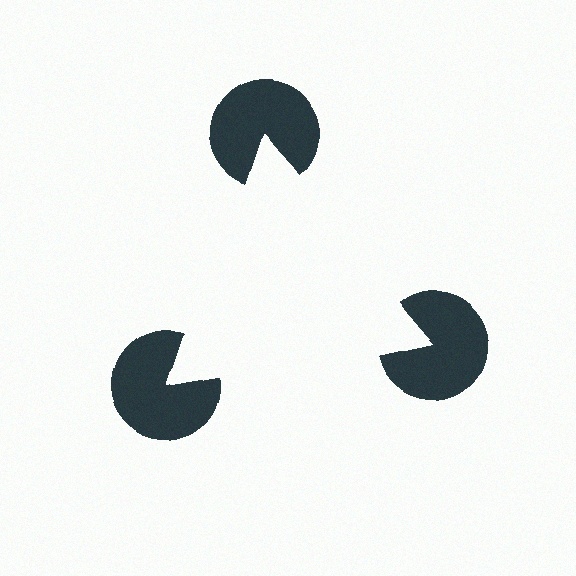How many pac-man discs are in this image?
There are 3 — one at each vertex of the illusory triangle.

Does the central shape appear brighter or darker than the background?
It typically appears slightly brighter than the background, even though no actual brightness change is drawn.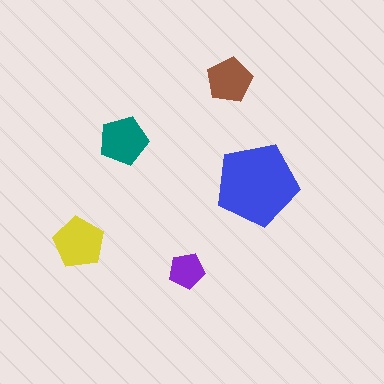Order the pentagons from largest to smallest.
the blue one, the yellow one, the teal one, the brown one, the purple one.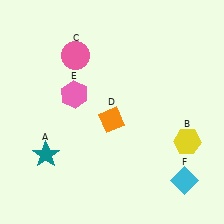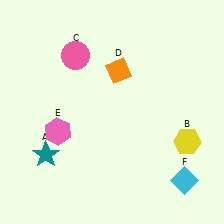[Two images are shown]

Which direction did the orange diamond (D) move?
The orange diamond (D) moved up.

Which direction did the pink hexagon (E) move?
The pink hexagon (E) moved down.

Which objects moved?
The objects that moved are: the orange diamond (D), the pink hexagon (E).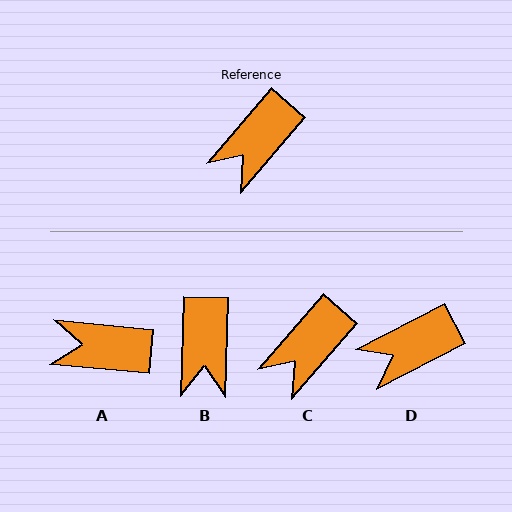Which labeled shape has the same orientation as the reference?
C.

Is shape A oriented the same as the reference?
No, it is off by about 55 degrees.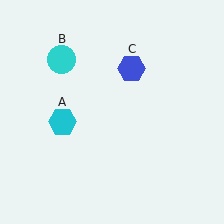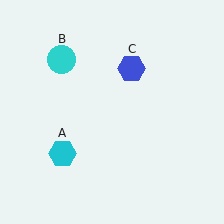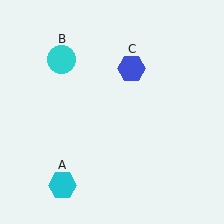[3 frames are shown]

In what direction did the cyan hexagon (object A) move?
The cyan hexagon (object A) moved down.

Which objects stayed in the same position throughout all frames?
Cyan circle (object B) and blue hexagon (object C) remained stationary.